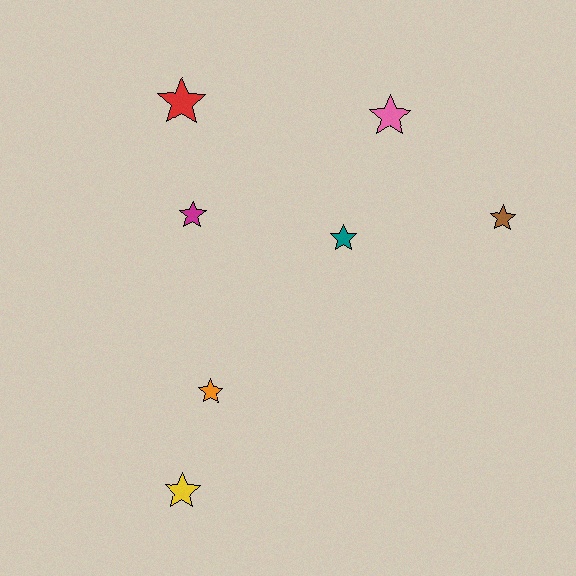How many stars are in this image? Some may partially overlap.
There are 7 stars.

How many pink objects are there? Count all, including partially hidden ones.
There is 1 pink object.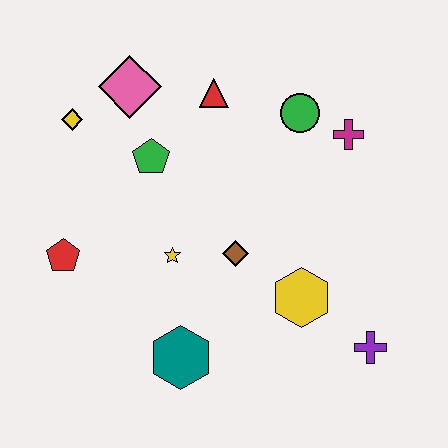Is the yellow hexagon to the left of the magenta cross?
Yes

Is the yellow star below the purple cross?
No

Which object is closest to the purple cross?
The yellow hexagon is closest to the purple cross.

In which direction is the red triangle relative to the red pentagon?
The red triangle is above the red pentagon.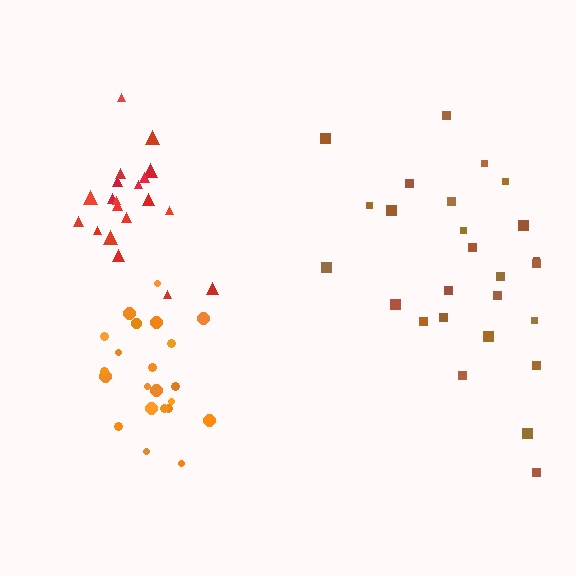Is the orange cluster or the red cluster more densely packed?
Orange.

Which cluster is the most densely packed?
Orange.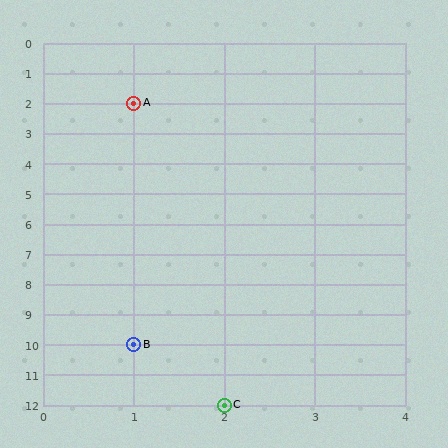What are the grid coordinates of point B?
Point B is at grid coordinates (1, 10).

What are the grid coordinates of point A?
Point A is at grid coordinates (1, 2).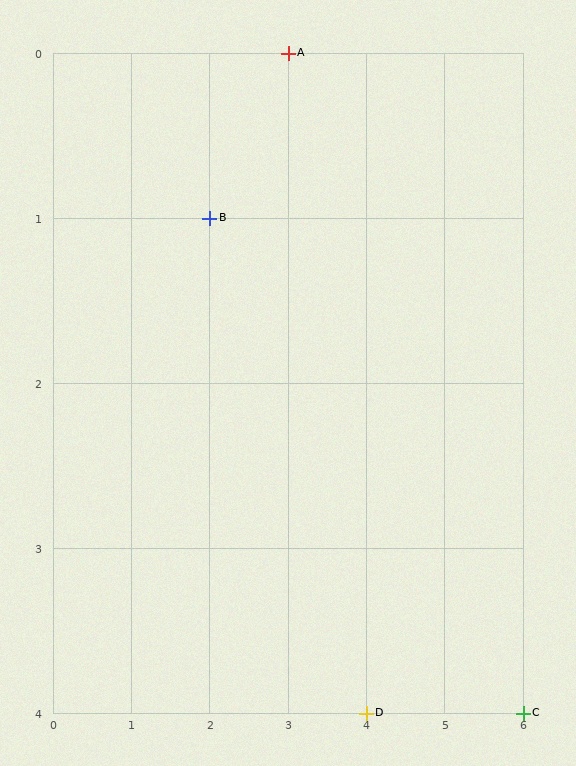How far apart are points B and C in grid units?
Points B and C are 4 columns and 3 rows apart (about 5.0 grid units diagonally).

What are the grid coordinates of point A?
Point A is at grid coordinates (3, 0).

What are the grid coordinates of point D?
Point D is at grid coordinates (4, 4).